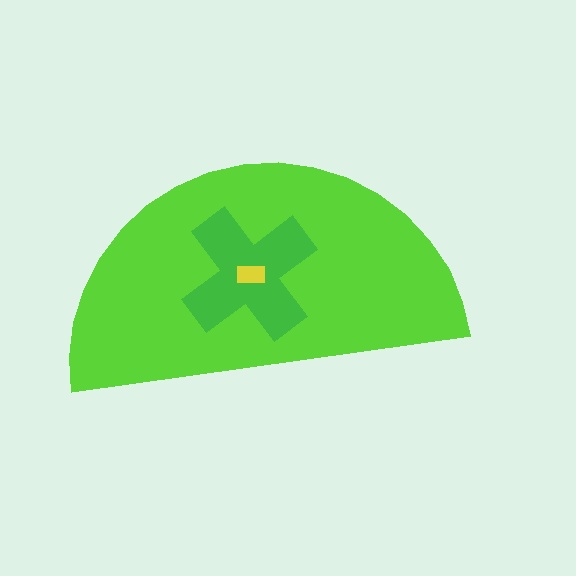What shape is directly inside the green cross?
The yellow rectangle.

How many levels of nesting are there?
3.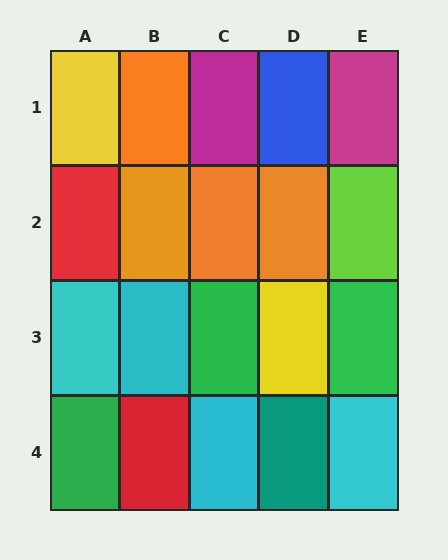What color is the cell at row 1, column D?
Blue.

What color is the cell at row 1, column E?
Magenta.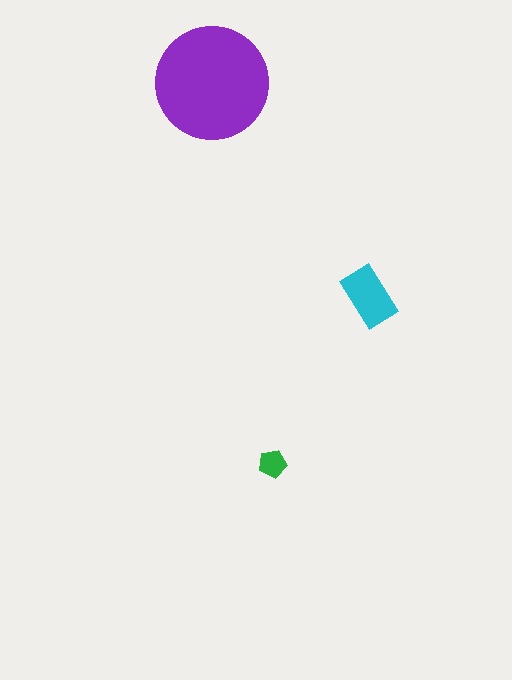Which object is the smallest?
The green pentagon.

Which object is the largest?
The purple circle.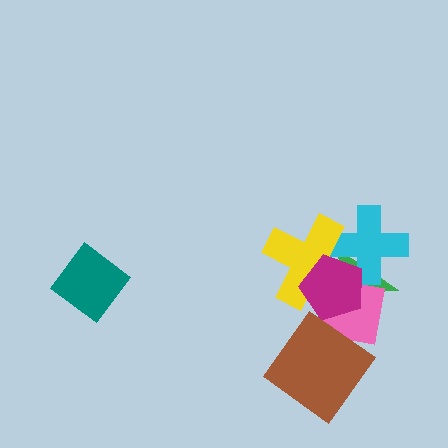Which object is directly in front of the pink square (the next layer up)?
The yellow cross is directly in front of the pink square.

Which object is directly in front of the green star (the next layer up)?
The pink square is directly in front of the green star.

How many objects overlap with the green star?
4 objects overlap with the green star.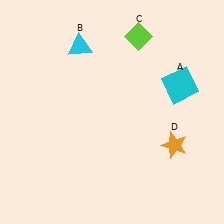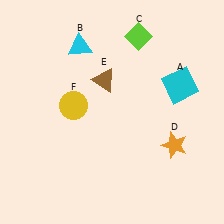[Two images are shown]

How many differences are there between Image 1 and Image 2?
There are 2 differences between the two images.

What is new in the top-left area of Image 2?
A brown triangle (E) was added in the top-left area of Image 2.